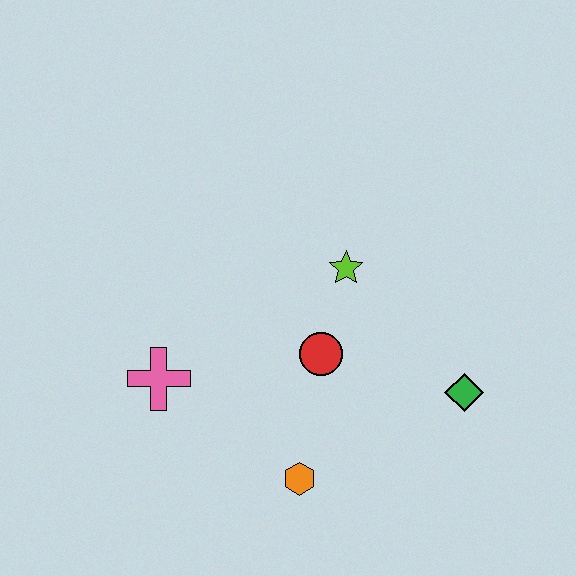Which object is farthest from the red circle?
The pink cross is farthest from the red circle.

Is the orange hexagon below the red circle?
Yes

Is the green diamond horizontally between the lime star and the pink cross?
No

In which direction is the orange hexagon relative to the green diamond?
The orange hexagon is to the left of the green diamond.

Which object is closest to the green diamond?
The red circle is closest to the green diamond.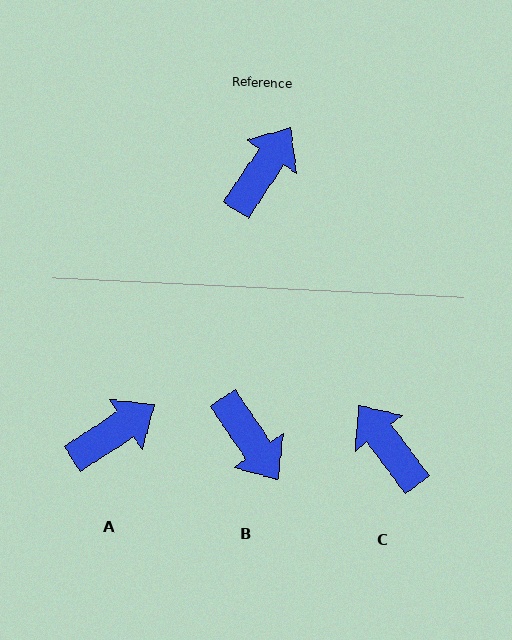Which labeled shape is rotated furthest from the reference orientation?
B, about 112 degrees away.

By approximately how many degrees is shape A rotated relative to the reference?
Approximately 23 degrees clockwise.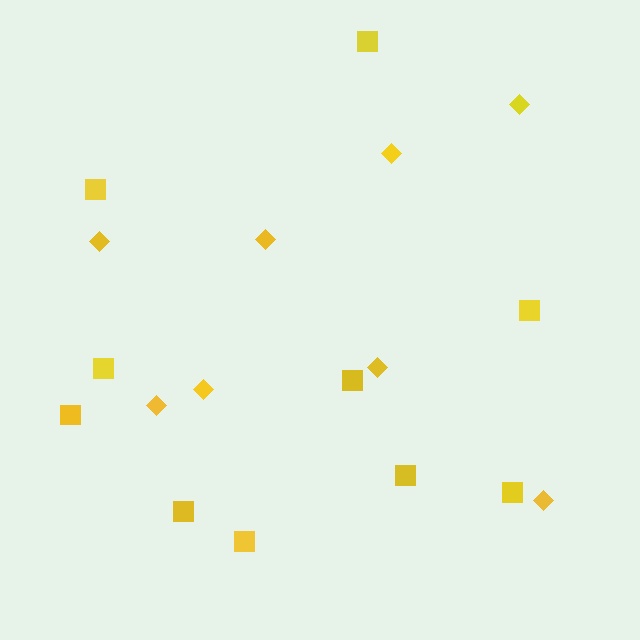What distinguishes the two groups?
There are 2 groups: one group of diamonds (8) and one group of squares (10).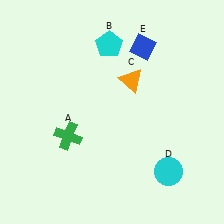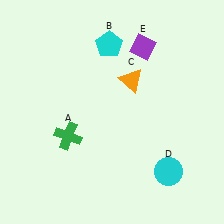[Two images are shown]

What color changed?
The diamond (E) changed from blue in Image 1 to purple in Image 2.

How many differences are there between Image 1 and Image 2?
There is 1 difference between the two images.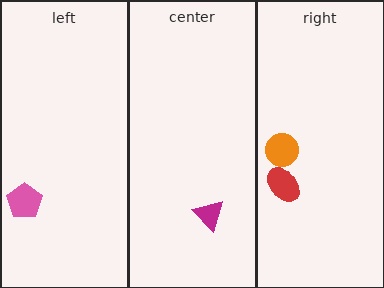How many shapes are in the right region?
2.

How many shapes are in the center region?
1.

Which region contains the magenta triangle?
The center region.